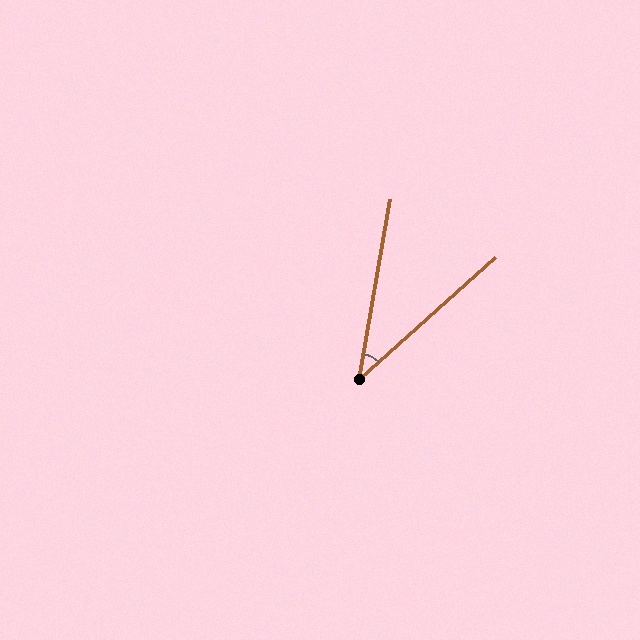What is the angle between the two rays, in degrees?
Approximately 38 degrees.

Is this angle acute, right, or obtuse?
It is acute.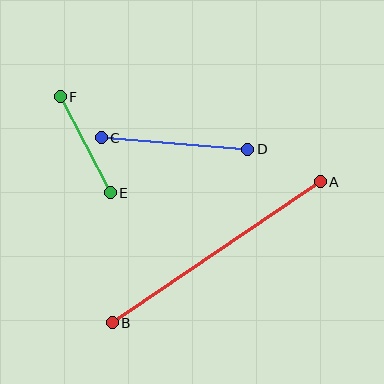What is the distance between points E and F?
The distance is approximately 108 pixels.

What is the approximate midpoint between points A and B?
The midpoint is at approximately (216, 252) pixels.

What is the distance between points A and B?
The distance is approximately 251 pixels.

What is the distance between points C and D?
The distance is approximately 147 pixels.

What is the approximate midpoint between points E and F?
The midpoint is at approximately (85, 145) pixels.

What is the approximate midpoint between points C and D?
The midpoint is at approximately (174, 144) pixels.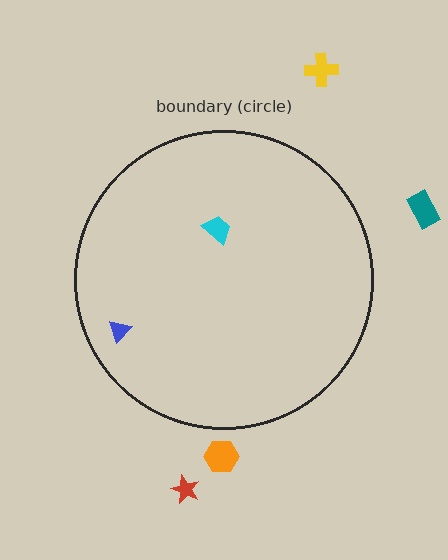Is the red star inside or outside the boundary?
Outside.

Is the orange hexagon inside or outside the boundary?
Outside.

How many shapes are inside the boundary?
2 inside, 4 outside.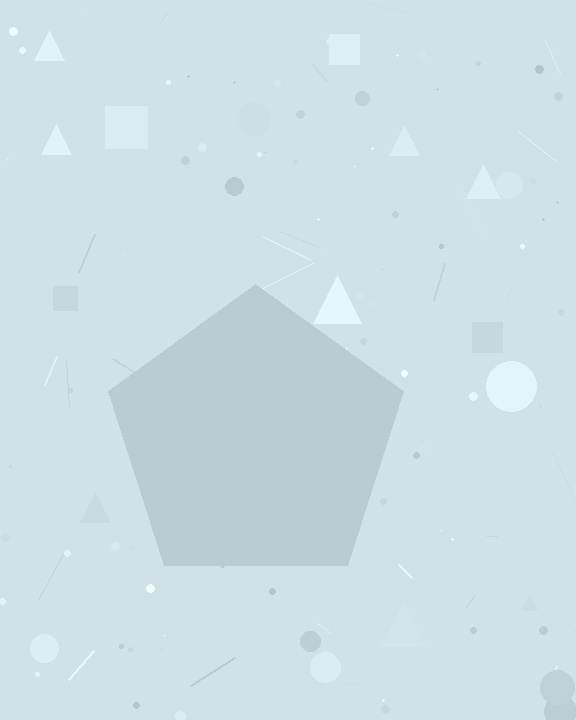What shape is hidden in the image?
A pentagon is hidden in the image.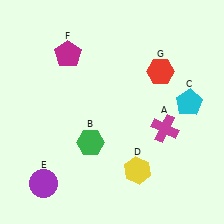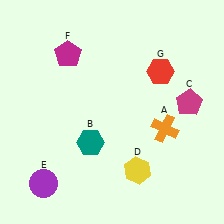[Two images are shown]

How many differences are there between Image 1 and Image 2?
There are 3 differences between the two images.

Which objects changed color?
A changed from magenta to orange. B changed from green to teal. C changed from cyan to magenta.